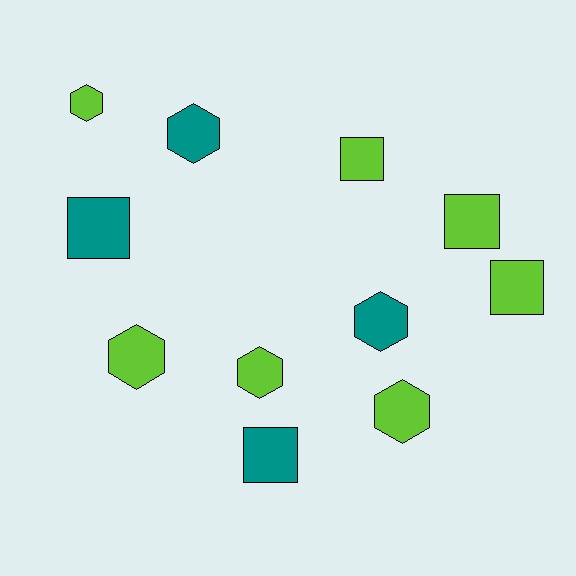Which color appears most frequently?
Lime, with 7 objects.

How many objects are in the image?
There are 11 objects.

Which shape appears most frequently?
Hexagon, with 6 objects.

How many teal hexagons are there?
There are 2 teal hexagons.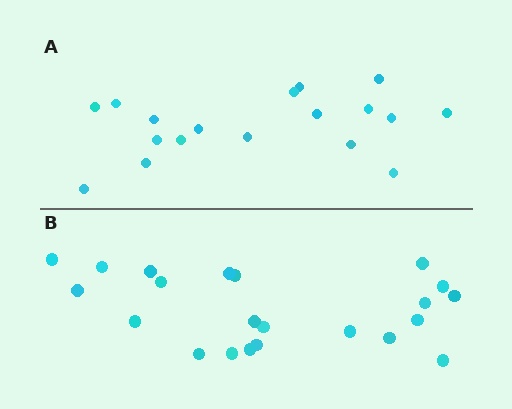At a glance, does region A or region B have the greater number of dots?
Region B (the bottom region) has more dots.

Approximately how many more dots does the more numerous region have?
Region B has about 4 more dots than region A.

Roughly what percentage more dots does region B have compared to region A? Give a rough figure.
About 20% more.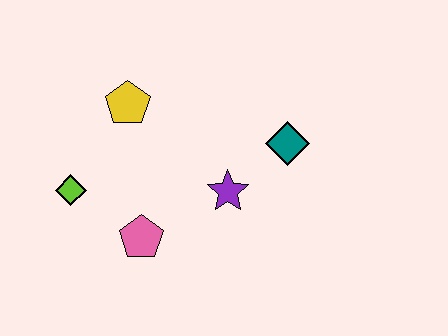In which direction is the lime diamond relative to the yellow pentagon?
The lime diamond is below the yellow pentagon.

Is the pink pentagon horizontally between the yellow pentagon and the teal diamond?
Yes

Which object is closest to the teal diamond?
The purple star is closest to the teal diamond.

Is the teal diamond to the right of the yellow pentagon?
Yes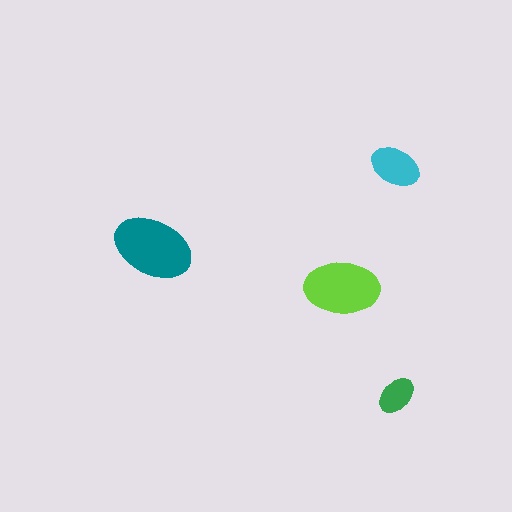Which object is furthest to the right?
The green ellipse is rightmost.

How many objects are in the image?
There are 4 objects in the image.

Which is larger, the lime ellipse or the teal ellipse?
The teal one.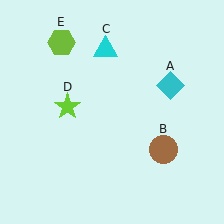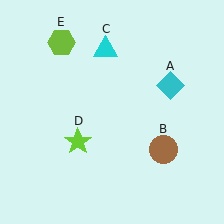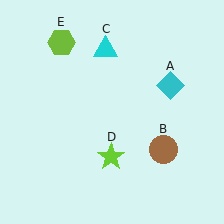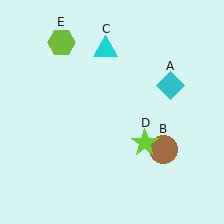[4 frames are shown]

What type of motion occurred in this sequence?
The lime star (object D) rotated counterclockwise around the center of the scene.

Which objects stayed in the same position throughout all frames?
Cyan diamond (object A) and brown circle (object B) and cyan triangle (object C) and lime hexagon (object E) remained stationary.